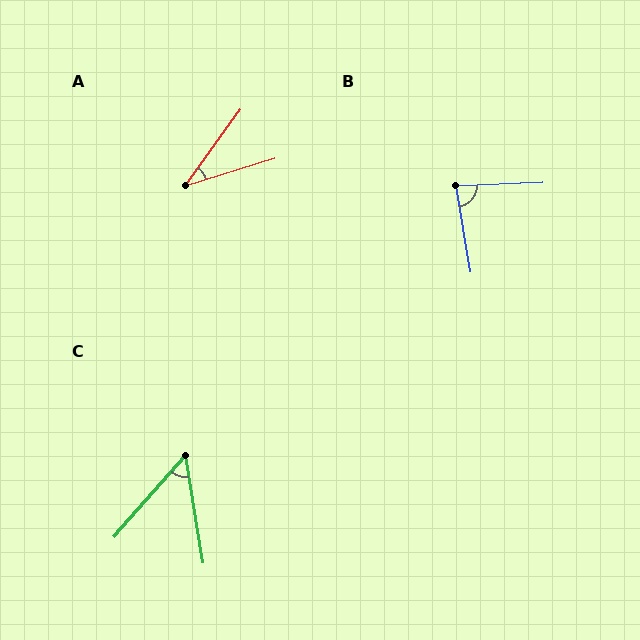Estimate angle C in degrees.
Approximately 51 degrees.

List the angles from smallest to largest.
A (37°), C (51°), B (83°).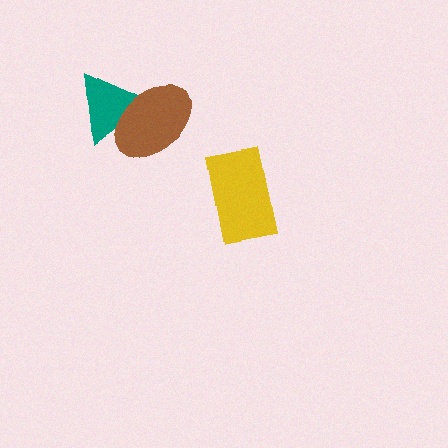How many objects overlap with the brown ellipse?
1 object overlaps with the brown ellipse.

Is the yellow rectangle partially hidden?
No, no other shape covers it.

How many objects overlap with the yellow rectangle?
0 objects overlap with the yellow rectangle.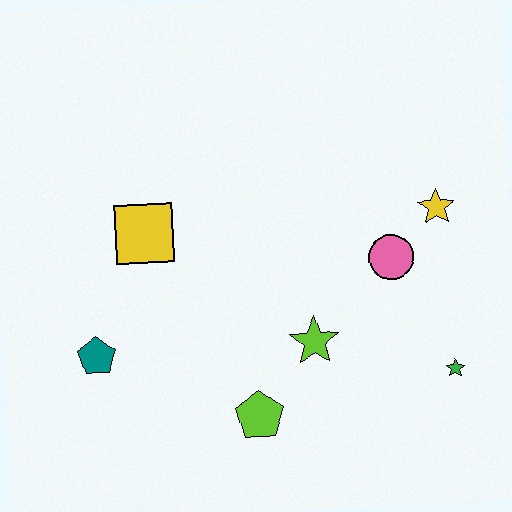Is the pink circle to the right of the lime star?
Yes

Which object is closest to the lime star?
The lime pentagon is closest to the lime star.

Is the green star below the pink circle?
Yes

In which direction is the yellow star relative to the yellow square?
The yellow star is to the right of the yellow square.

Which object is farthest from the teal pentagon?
The yellow star is farthest from the teal pentagon.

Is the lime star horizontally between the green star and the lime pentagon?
Yes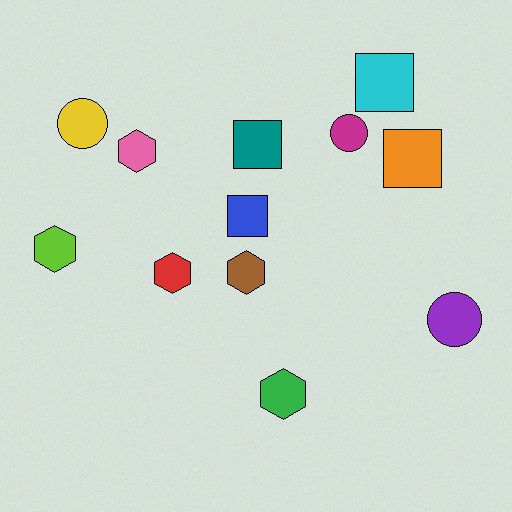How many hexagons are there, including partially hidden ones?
There are 5 hexagons.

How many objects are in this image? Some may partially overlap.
There are 12 objects.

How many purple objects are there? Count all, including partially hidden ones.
There is 1 purple object.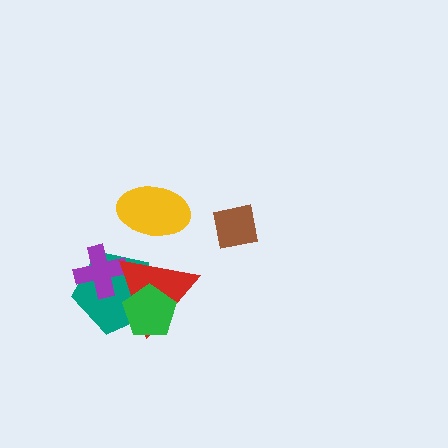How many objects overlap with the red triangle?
3 objects overlap with the red triangle.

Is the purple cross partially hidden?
Yes, it is partially covered by another shape.